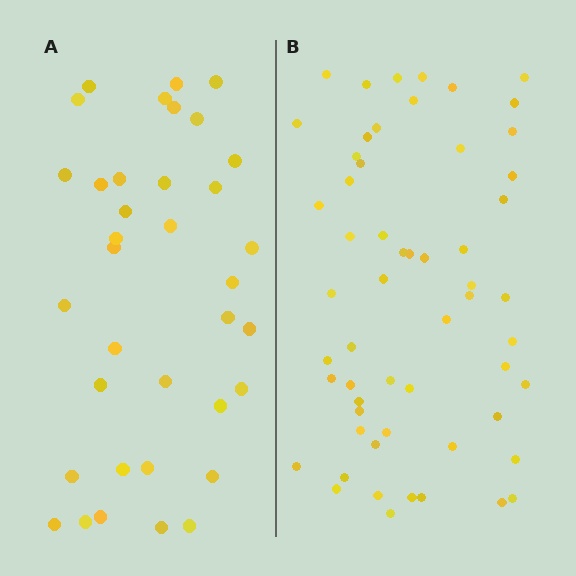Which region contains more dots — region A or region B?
Region B (the right region) has more dots.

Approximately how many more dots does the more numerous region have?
Region B has approximately 20 more dots than region A.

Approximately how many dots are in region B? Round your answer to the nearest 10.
About 60 dots. (The exact count is 57, which rounds to 60.)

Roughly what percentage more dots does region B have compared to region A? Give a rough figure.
About 60% more.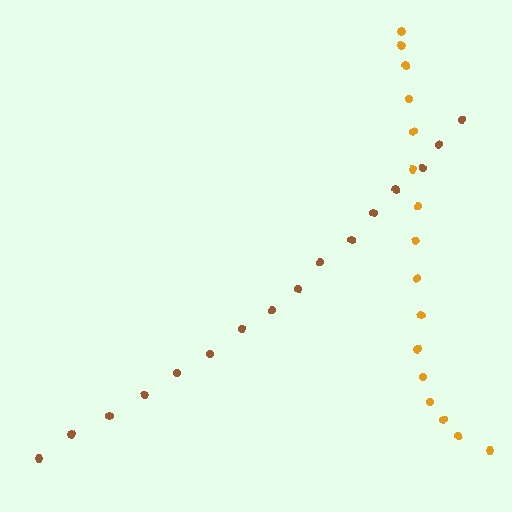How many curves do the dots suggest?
There are 2 distinct paths.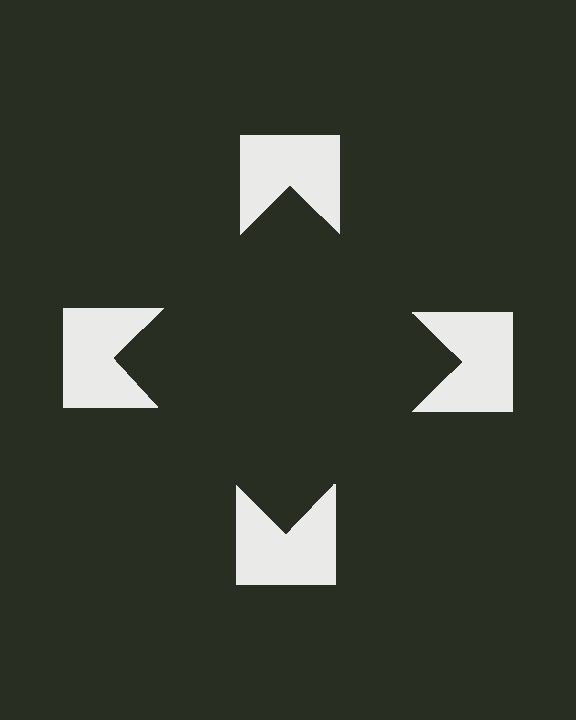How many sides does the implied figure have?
4 sides.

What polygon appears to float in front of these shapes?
An illusory square — its edges are inferred from the aligned wedge cuts in the notched squares, not physically drawn.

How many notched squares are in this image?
There are 4 — one at each vertex of the illusory square.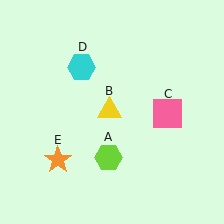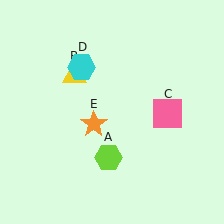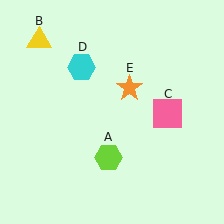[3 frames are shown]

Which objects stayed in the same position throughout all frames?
Lime hexagon (object A) and pink square (object C) and cyan hexagon (object D) remained stationary.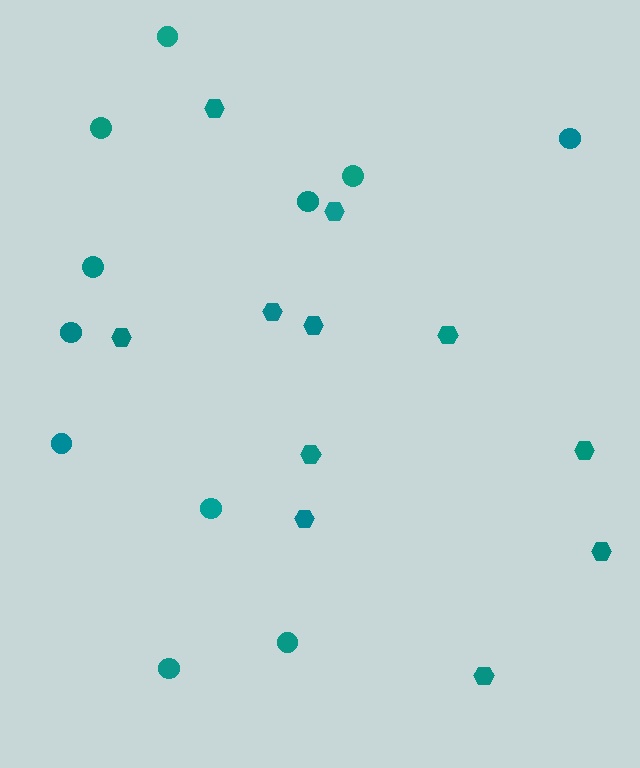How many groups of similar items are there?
There are 2 groups: one group of hexagons (11) and one group of circles (11).